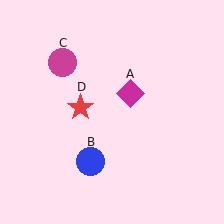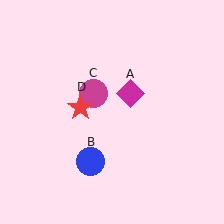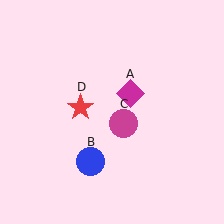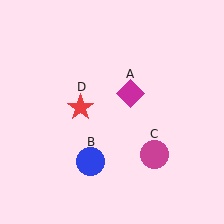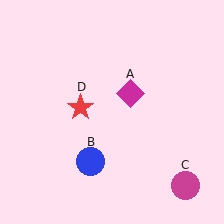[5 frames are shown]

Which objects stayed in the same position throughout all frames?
Magenta diamond (object A) and blue circle (object B) and red star (object D) remained stationary.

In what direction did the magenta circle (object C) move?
The magenta circle (object C) moved down and to the right.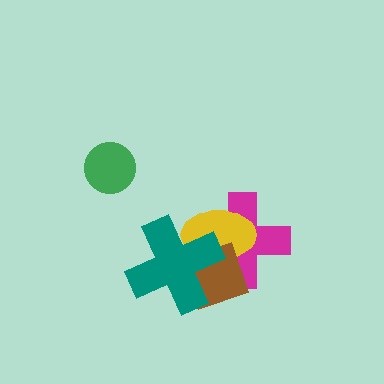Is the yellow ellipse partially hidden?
Yes, it is partially covered by another shape.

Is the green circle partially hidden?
No, no other shape covers it.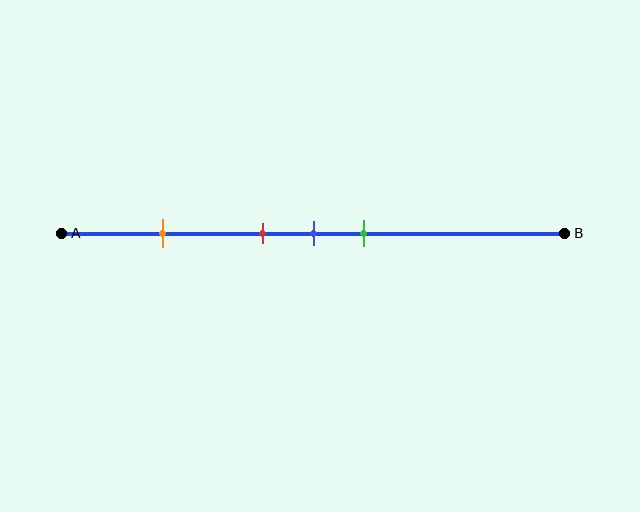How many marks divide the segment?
There are 4 marks dividing the segment.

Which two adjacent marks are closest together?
The red and blue marks are the closest adjacent pair.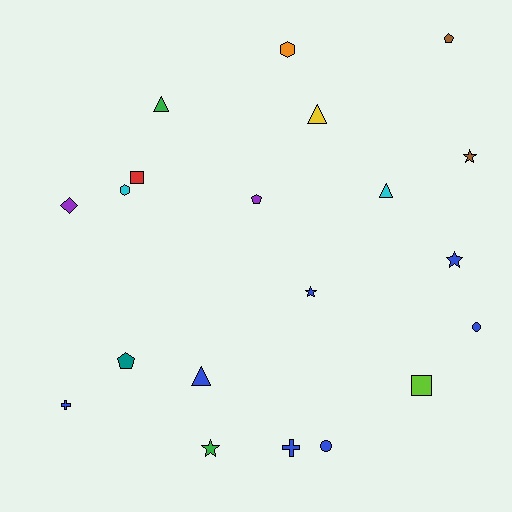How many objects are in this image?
There are 20 objects.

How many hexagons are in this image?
There are 2 hexagons.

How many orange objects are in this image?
There is 1 orange object.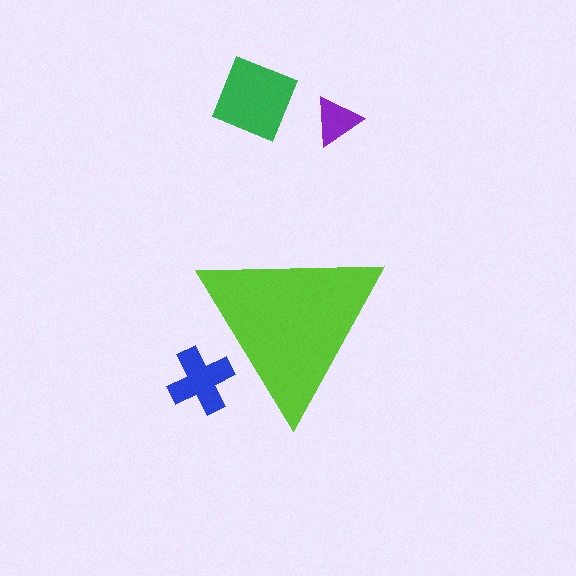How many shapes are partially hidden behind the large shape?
1 shape is partially hidden.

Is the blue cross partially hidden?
Yes, the blue cross is partially hidden behind the lime triangle.